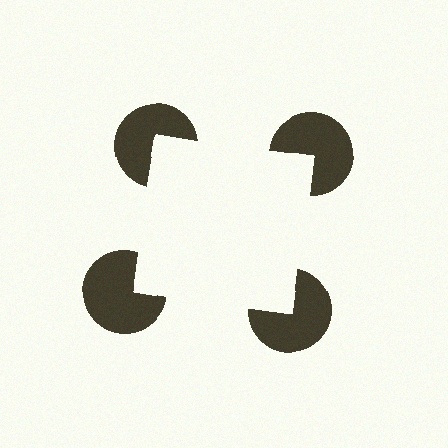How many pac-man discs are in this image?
There are 4 — one at each vertex of the illusory square.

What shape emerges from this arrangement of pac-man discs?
An illusory square — its edges are inferred from the aligned wedge cuts in the pac-man discs, not physically drawn.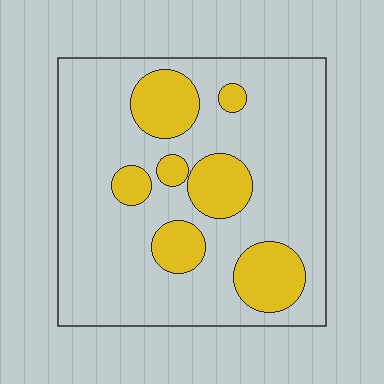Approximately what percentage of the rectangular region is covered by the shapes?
Approximately 25%.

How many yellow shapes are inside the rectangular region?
7.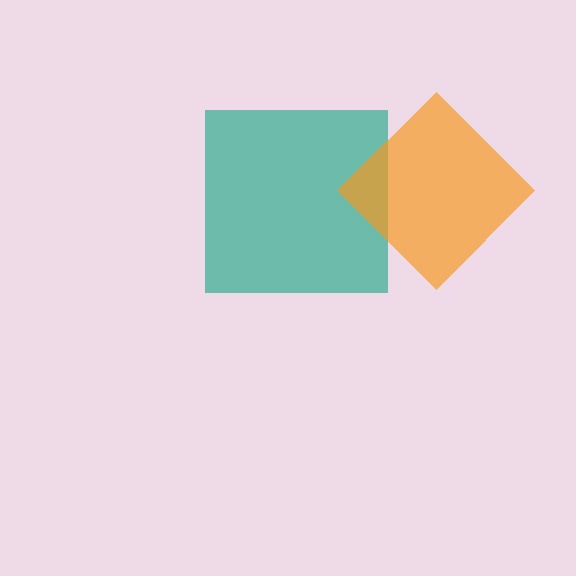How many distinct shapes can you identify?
There are 2 distinct shapes: a teal square, an orange diamond.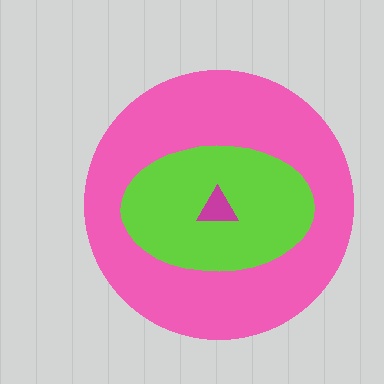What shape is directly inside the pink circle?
The lime ellipse.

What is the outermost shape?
The pink circle.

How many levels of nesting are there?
3.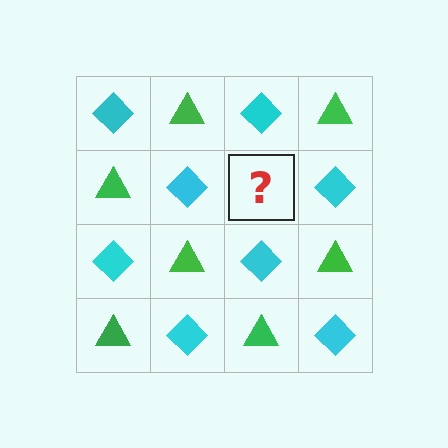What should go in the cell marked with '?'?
The missing cell should contain a green triangle.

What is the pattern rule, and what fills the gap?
The rule is that it alternates cyan diamond and green triangle in a checkerboard pattern. The gap should be filled with a green triangle.